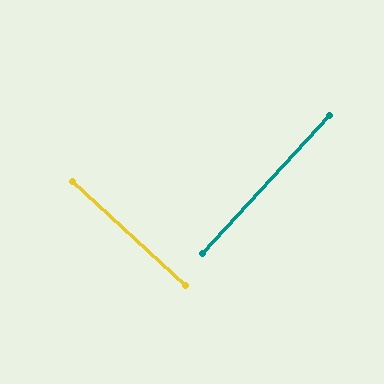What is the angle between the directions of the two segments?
Approximately 90 degrees.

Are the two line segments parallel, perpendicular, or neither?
Perpendicular — they meet at approximately 90°.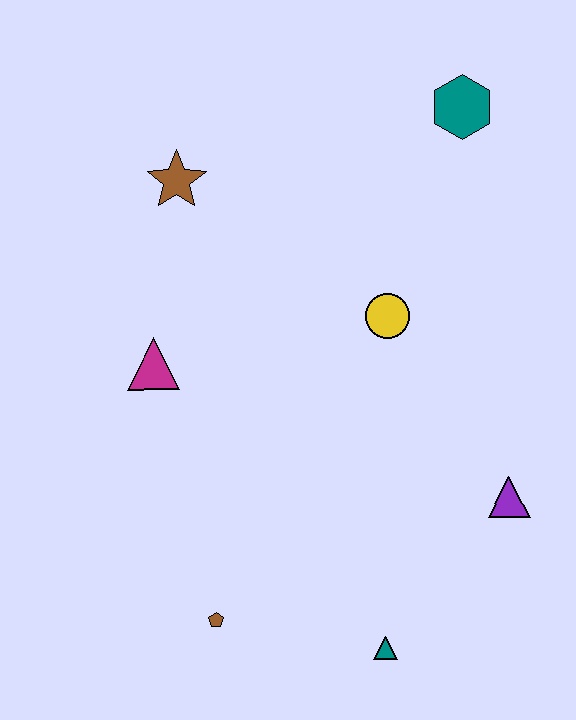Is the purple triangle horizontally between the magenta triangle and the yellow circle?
No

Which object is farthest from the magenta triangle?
The teal hexagon is farthest from the magenta triangle.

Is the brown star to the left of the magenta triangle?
No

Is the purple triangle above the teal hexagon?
No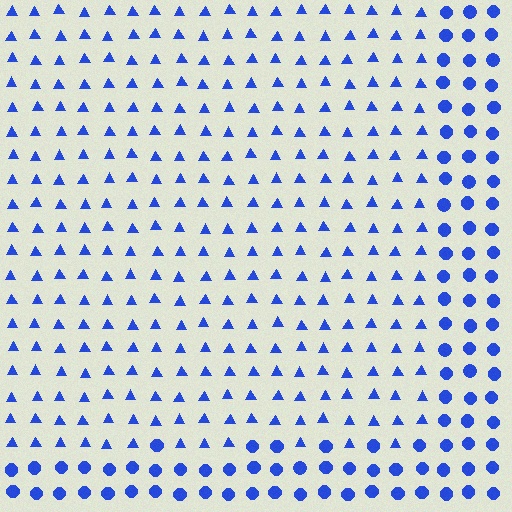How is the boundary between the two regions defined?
The boundary is defined by a change in element shape: triangles inside vs. circles outside. All elements share the same color and spacing.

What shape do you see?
I see a rectangle.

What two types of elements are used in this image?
The image uses triangles inside the rectangle region and circles outside it.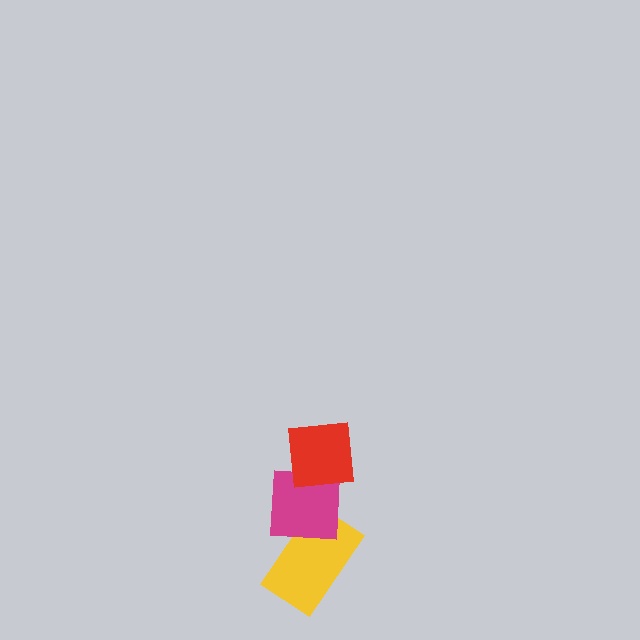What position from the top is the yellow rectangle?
The yellow rectangle is 3rd from the top.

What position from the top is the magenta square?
The magenta square is 2nd from the top.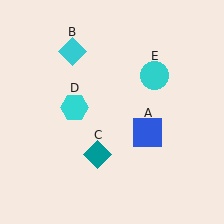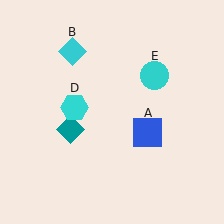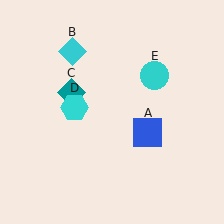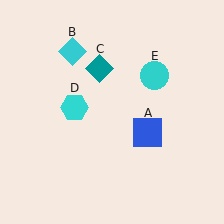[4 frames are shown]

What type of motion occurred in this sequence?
The teal diamond (object C) rotated clockwise around the center of the scene.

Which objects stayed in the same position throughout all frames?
Blue square (object A) and cyan diamond (object B) and cyan hexagon (object D) and cyan circle (object E) remained stationary.